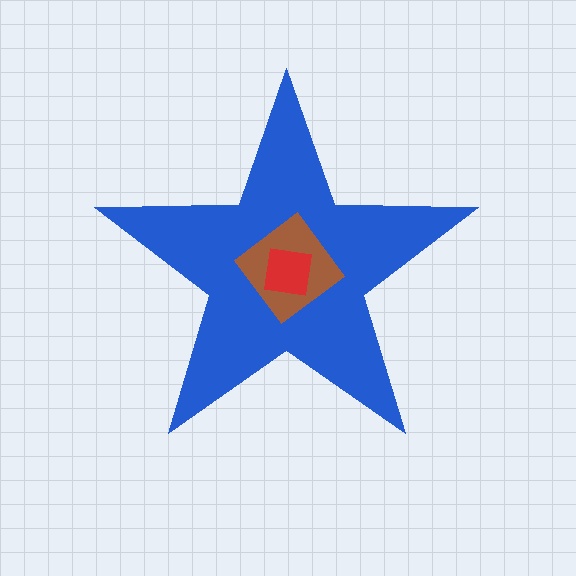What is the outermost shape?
The blue star.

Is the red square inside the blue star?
Yes.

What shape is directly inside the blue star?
The brown diamond.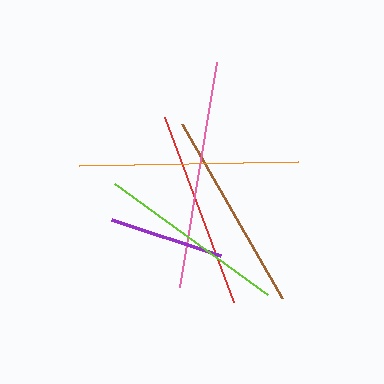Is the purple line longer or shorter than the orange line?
The orange line is longer than the purple line.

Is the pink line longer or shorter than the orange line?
The pink line is longer than the orange line.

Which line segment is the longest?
The pink line is the longest at approximately 228 pixels.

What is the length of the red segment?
The red segment is approximately 198 pixels long.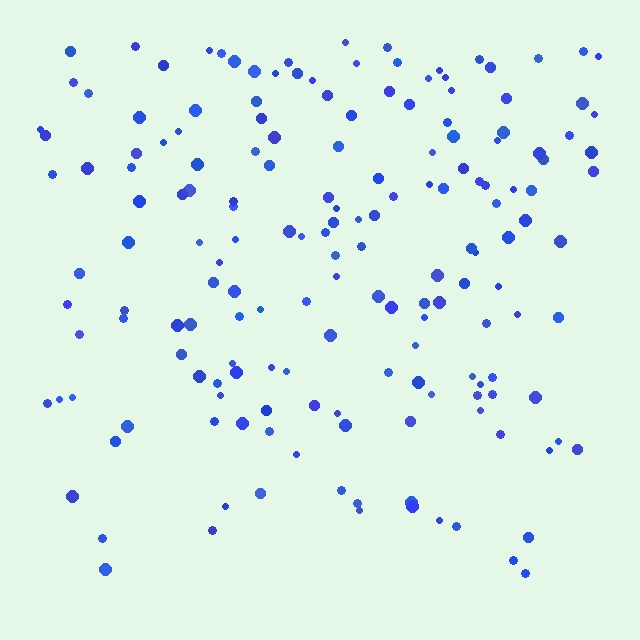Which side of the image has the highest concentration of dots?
The top.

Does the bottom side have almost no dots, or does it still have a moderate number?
Still a moderate number, just noticeably fewer than the top.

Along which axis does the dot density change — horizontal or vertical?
Vertical.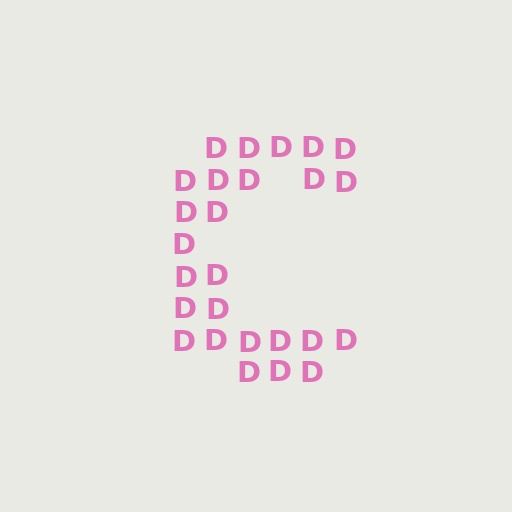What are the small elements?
The small elements are letter D's.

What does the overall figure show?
The overall figure shows the letter C.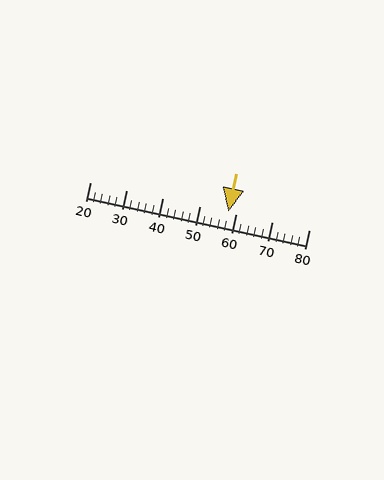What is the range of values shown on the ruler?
The ruler shows values from 20 to 80.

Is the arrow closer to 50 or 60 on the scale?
The arrow is closer to 60.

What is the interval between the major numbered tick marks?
The major tick marks are spaced 10 units apart.